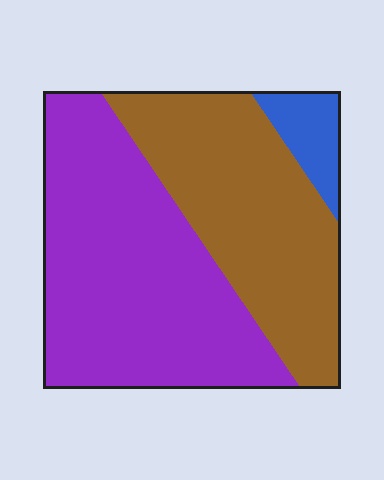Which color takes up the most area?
Purple, at roughly 55%.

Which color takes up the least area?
Blue, at roughly 5%.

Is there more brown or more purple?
Purple.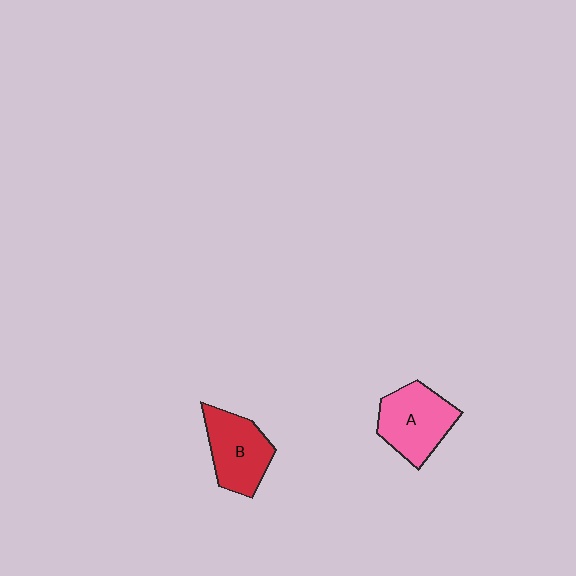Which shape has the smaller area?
Shape B (red).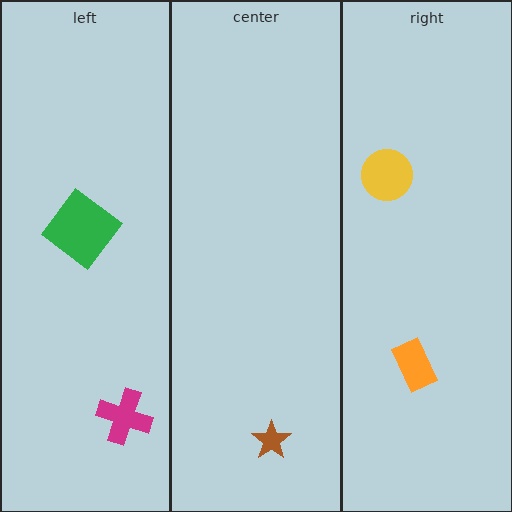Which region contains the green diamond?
The left region.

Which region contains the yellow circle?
The right region.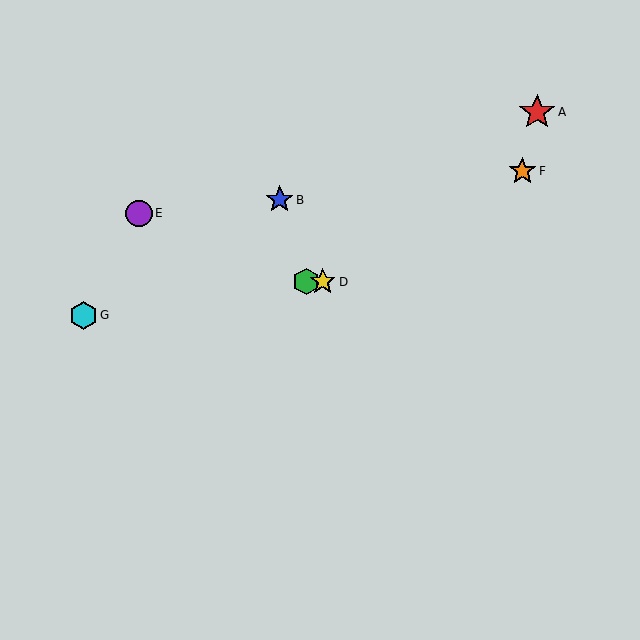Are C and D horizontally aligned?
Yes, both are at y≈282.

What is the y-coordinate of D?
Object D is at y≈282.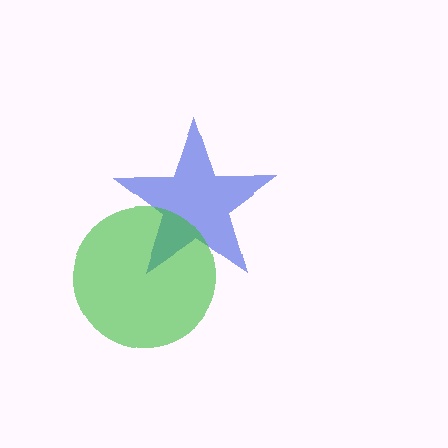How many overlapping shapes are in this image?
There are 2 overlapping shapes in the image.